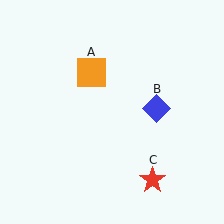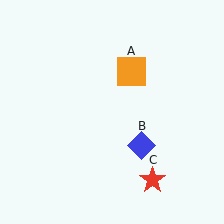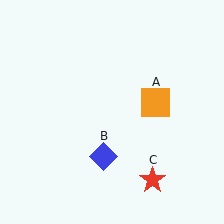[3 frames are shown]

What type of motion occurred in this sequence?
The orange square (object A), blue diamond (object B) rotated clockwise around the center of the scene.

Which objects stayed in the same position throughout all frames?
Red star (object C) remained stationary.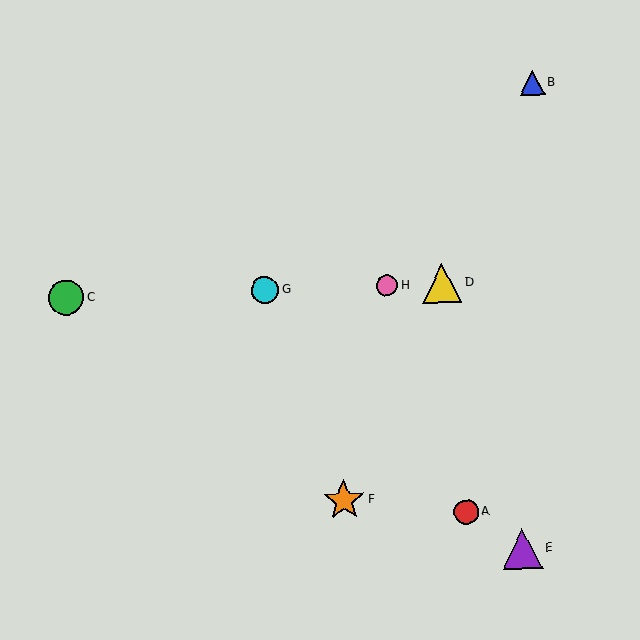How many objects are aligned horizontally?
4 objects (C, D, G, H) are aligned horizontally.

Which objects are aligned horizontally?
Objects C, D, G, H are aligned horizontally.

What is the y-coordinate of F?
Object F is at y≈500.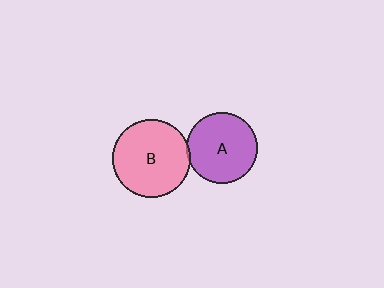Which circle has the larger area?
Circle B (pink).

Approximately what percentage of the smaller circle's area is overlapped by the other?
Approximately 5%.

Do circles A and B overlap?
Yes.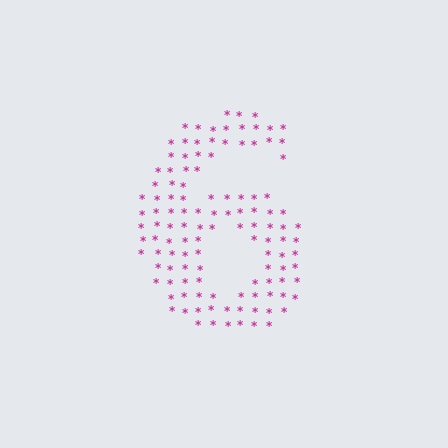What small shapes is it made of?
It is made of small asterisks.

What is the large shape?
The large shape is the digit 6.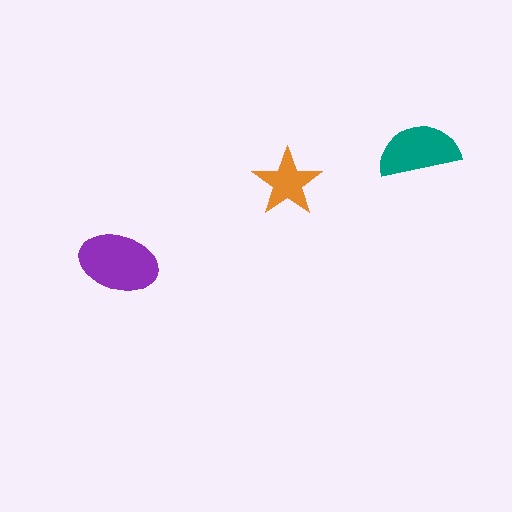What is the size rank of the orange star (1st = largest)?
3rd.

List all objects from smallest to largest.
The orange star, the teal semicircle, the purple ellipse.